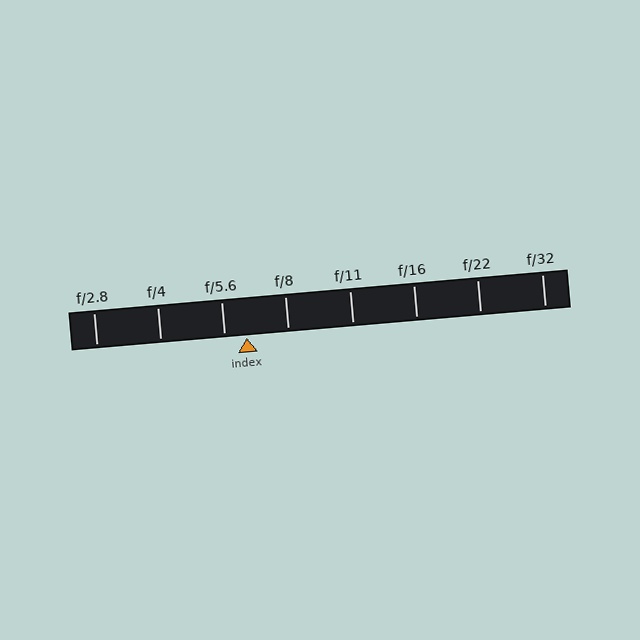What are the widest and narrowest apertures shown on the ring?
The widest aperture shown is f/2.8 and the narrowest is f/32.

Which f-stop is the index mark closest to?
The index mark is closest to f/5.6.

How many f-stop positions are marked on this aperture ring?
There are 8 f-stop positions marked.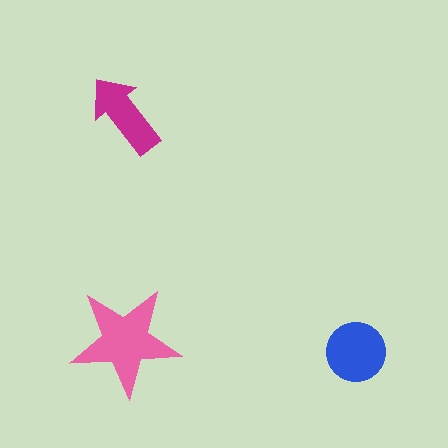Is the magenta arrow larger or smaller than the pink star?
Smaller.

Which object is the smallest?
The magenta arrow.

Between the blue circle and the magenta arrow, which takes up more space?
The blue circle.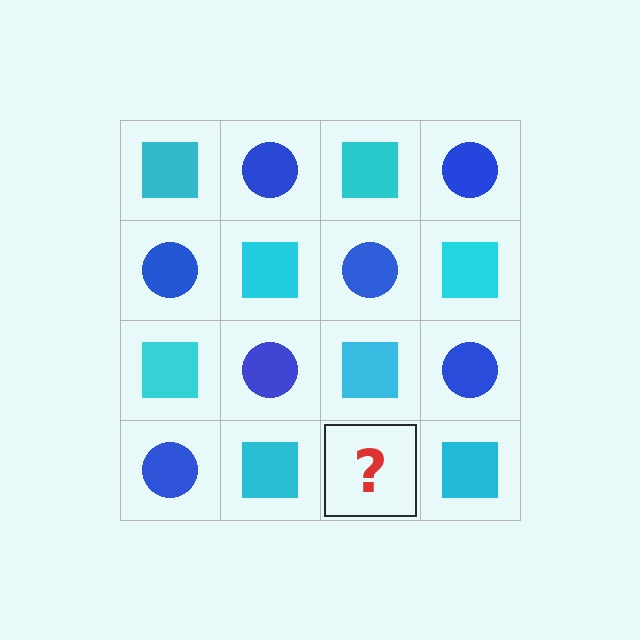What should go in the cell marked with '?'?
The missing cell should contain a blue circle.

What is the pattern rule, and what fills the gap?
The rule is that it alternates cyan square and blue circle in a checkerboard pattern. The gap should be filled with a blue circle.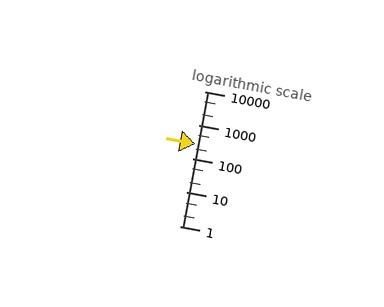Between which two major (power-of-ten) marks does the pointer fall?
The pointer is between 100 and 1000.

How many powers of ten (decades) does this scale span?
The scale spans 4 decades, from 1 to 10000.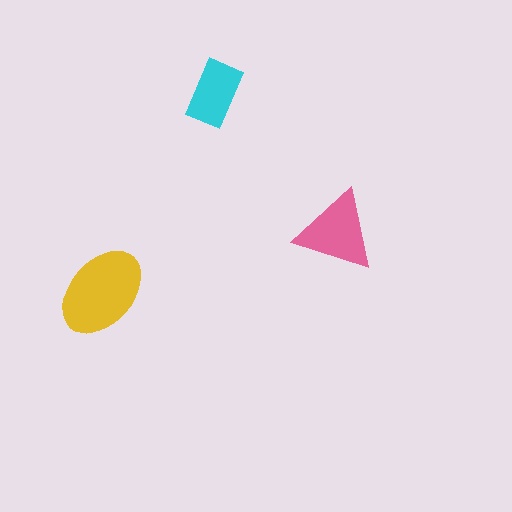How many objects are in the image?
There are 3 objects in the image.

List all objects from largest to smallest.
The yellow ellipse, the pink triangle, the cyan rectangle.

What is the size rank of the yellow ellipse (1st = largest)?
1st.